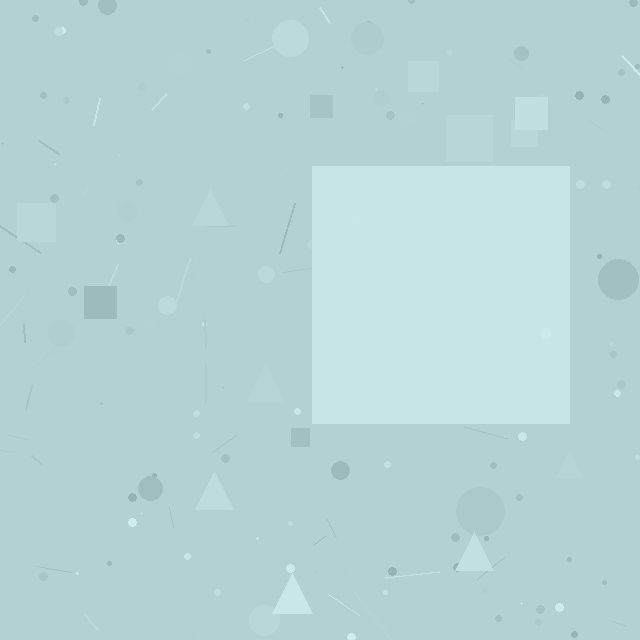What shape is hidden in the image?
A square is hidden in the image.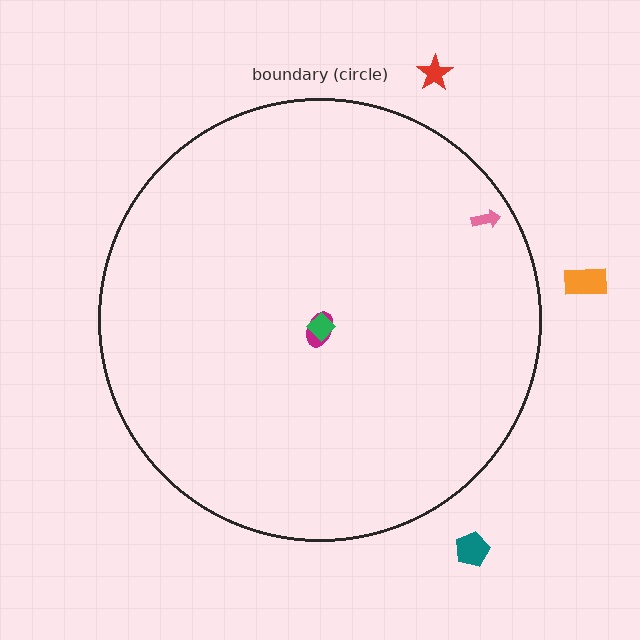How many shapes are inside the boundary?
3 inside, 3 outside.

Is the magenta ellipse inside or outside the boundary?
Inside.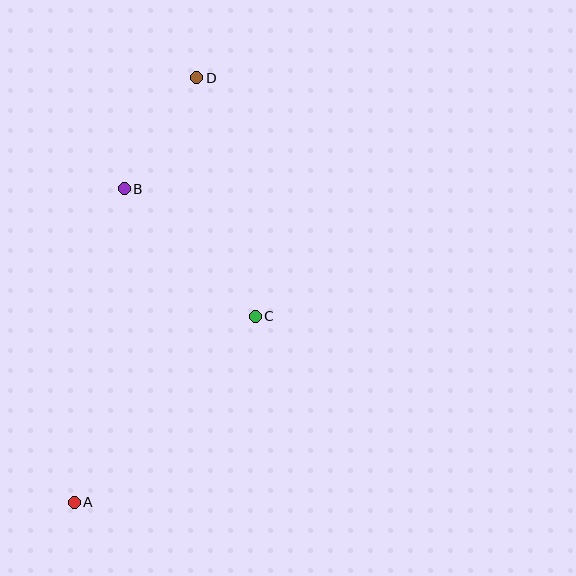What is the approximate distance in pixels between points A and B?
The distance between A and B is approximately 317 pixels.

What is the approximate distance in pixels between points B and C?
The distance between B and C is approximately 183 pixels.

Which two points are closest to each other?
Points B and D are closest to each other.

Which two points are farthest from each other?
Points A and D are farthest from each other.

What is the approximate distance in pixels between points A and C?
The distance between A and C is approximately 260 pixels.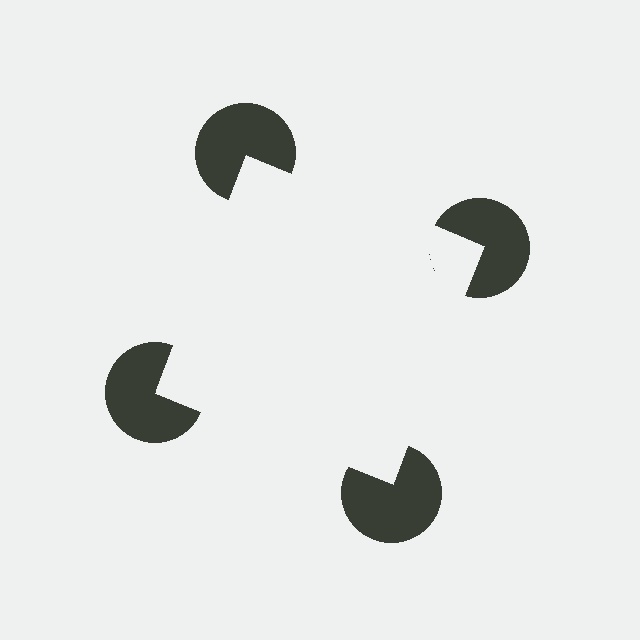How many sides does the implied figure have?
4 sides.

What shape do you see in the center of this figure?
An illusory square — its edges are inferred from the aligned wedge cuts in the pac-man discs, not physically drawn.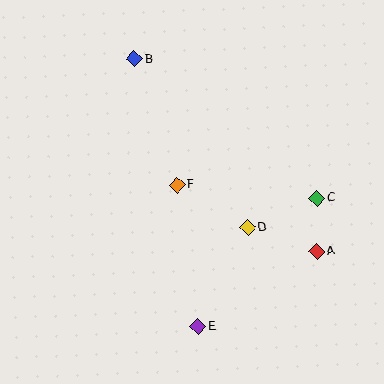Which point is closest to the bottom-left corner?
Point E is closest to the bottom-left corner.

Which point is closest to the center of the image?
Point F at (177, 185) is closest to the center.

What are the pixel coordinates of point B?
Point B is at (134, 59).